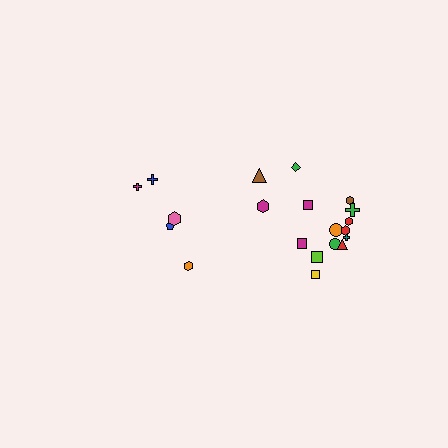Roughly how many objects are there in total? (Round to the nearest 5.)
Roughly 20 objects in total.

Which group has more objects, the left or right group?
The right group.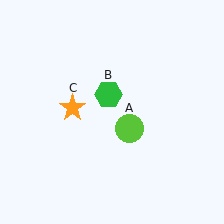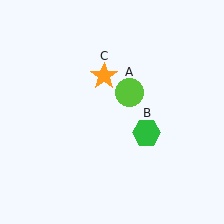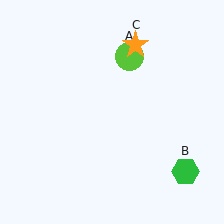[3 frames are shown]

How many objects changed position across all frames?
3 objects changed position: lime circle (object A), green hexagon (object B), orange star (object C).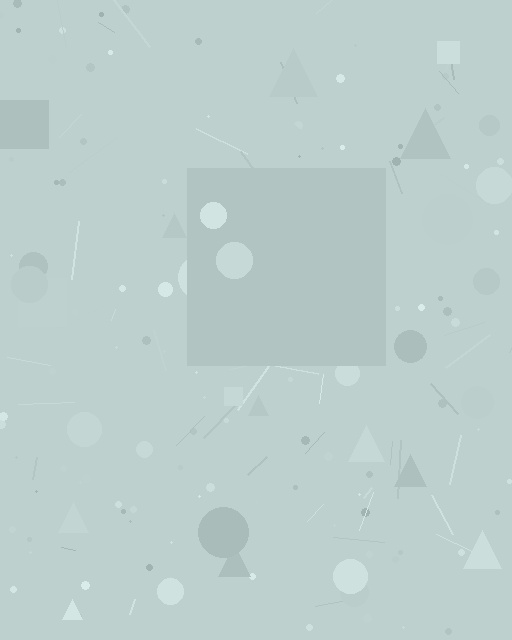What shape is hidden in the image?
A square is hidden in the image.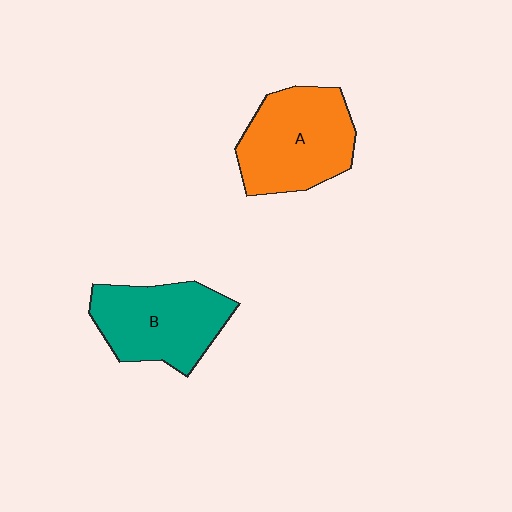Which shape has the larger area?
Shape A (orange).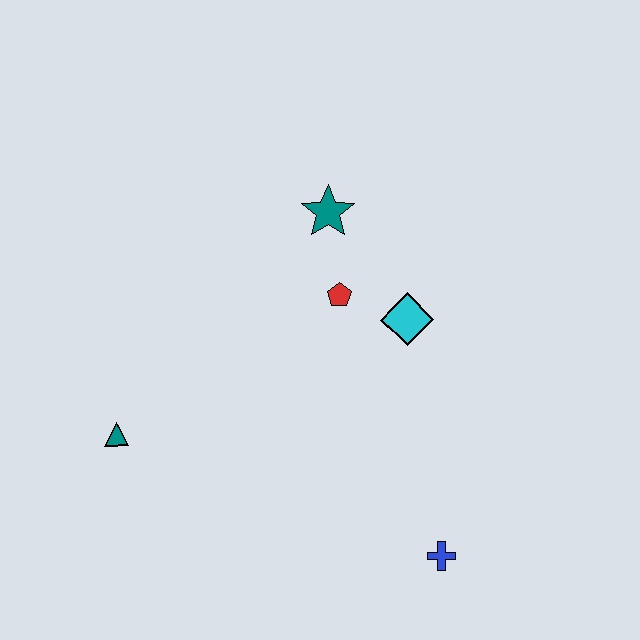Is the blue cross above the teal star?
No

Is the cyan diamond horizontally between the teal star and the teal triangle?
No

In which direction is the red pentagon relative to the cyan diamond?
The red pentagon is to the left of the cyan diamond.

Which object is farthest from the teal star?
The blue cross is farthest from the teal star.